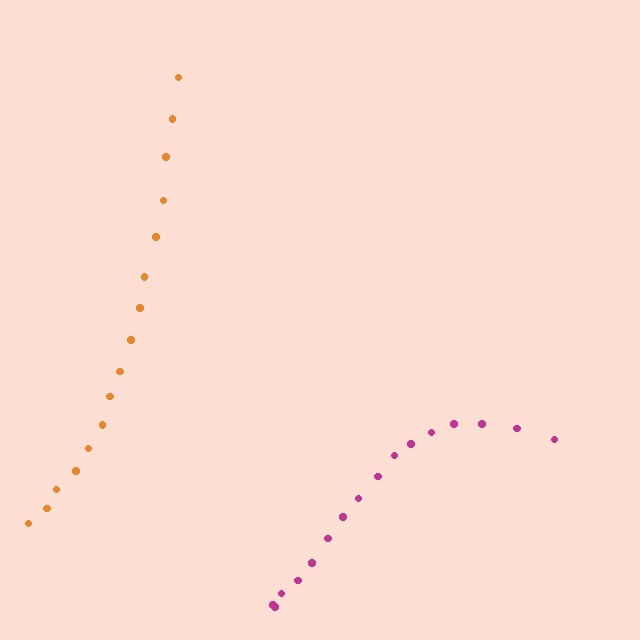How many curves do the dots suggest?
There are 2 distinct paths.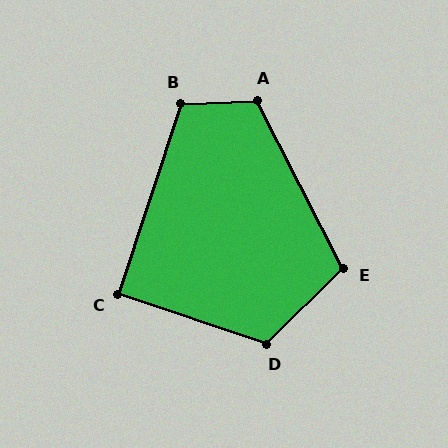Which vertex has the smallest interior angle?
C, at approximately 90 degrees.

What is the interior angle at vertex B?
Approximately 111 degrees (obtuse).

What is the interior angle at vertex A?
Approximately 115 degrees (obtuse).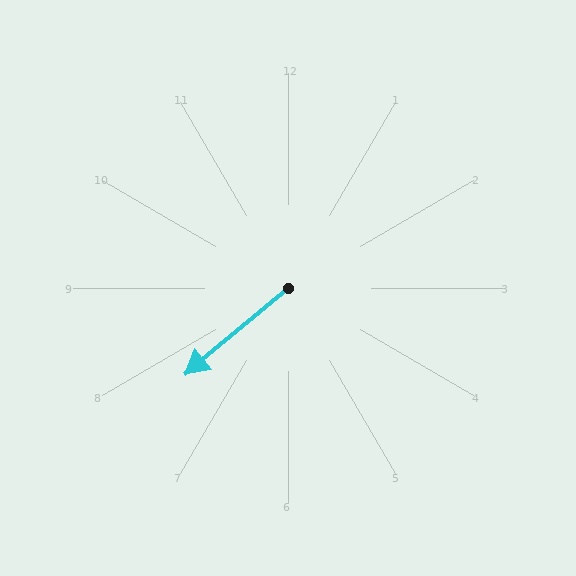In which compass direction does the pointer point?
Southwest.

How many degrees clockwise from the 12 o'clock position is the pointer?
Approximately 230 degrees.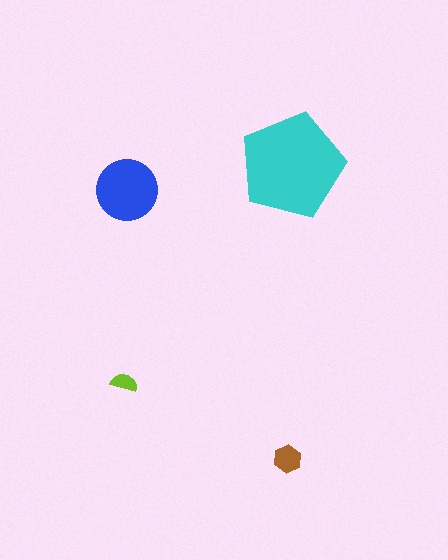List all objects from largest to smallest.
The cyan pentagon, the blue circle, the brown hexagon, the lime semicircle.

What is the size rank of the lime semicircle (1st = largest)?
4th.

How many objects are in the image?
There are 4 objects in the image.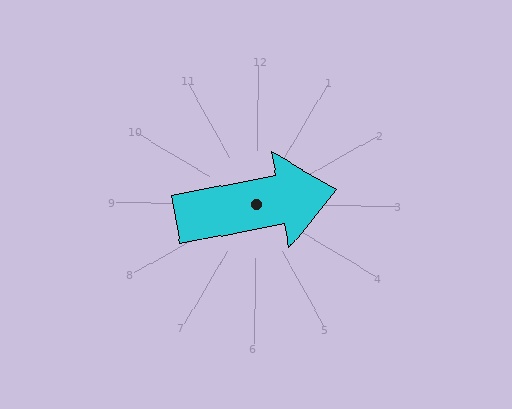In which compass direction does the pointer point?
East.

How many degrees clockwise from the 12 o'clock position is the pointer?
Approximately 78 degrees.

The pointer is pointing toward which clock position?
Roughly 3 o'clock.